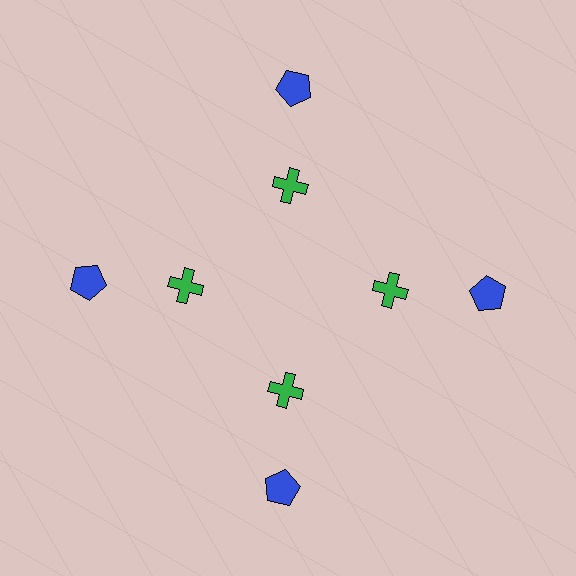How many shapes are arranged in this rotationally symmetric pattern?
There are 8 shapes, arranged in 4 groups of 2.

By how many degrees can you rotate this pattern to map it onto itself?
The pattern maps onto itself every 90 degrees of rotation.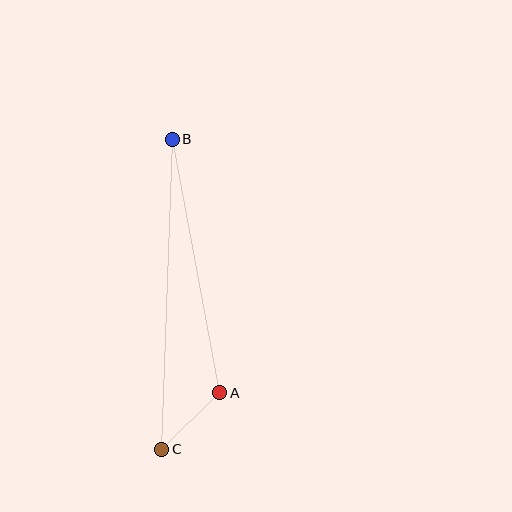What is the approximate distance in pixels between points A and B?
The distance between A and B is approximately 258 pixels.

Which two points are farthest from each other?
Points B and C are farthest from each other.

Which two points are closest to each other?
Points A and C are closest to each other.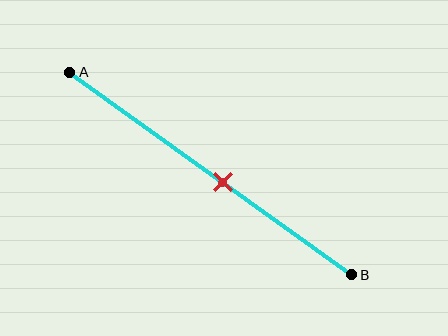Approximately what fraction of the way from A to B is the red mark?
The red mark is approximately 55% of the way from A to B.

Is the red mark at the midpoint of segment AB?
No, the mark is at about 55% from A, not at the 50% midpoint.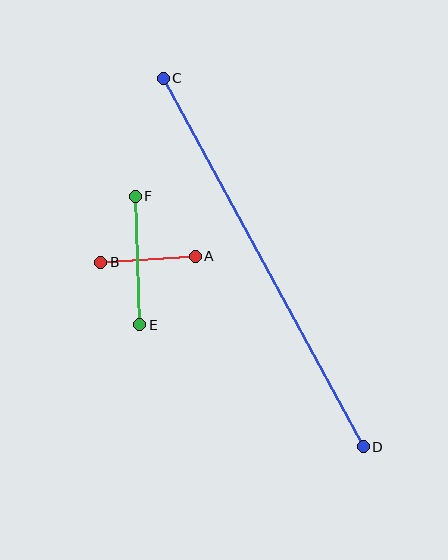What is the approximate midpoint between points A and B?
The midpoint is at approximately (148, 259) pixels.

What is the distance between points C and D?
The distance is approximately 419 pixels.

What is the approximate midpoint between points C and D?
The midpoint is at approximately (263, 262) pixels.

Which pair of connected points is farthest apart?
Points C and D are farthest apart.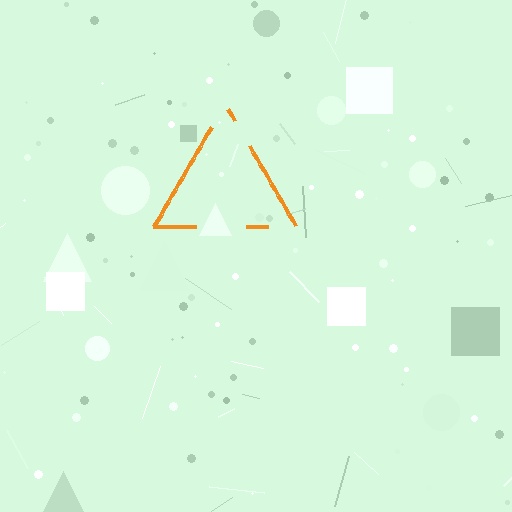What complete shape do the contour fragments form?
The contour fragments form a triangle.